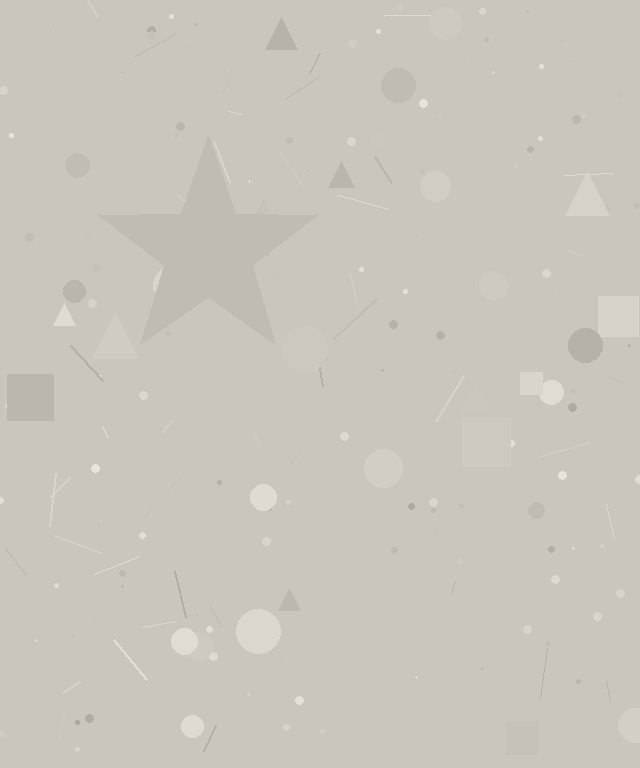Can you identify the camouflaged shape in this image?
The camouflaged shape is a star.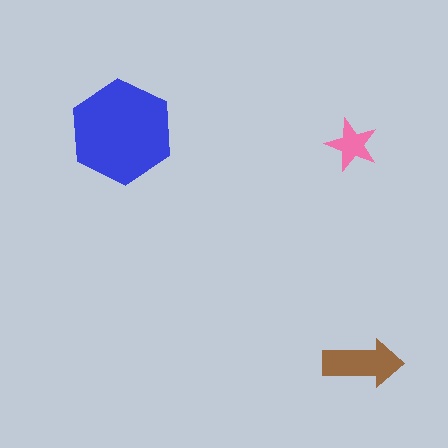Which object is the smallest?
The pink star.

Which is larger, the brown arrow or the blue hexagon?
The blue hexagon.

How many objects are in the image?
There are 3 objects in the image.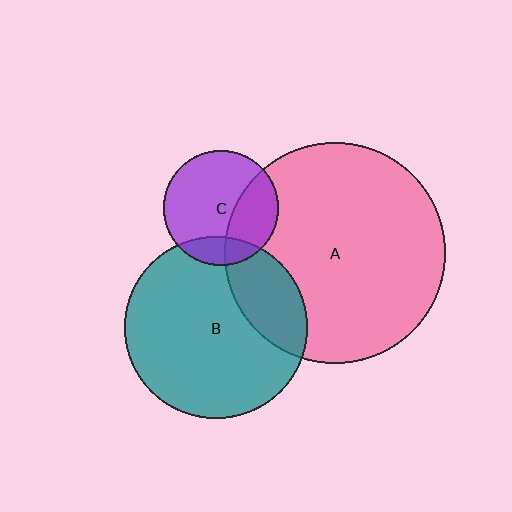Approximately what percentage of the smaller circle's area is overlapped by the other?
Approximately 30%.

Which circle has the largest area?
Circle A (pink).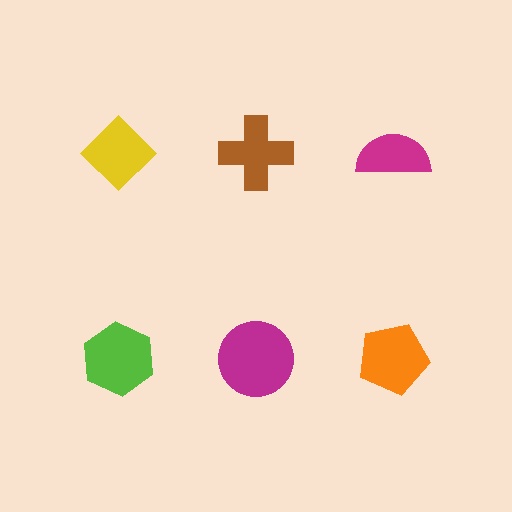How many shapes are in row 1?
3 shapes.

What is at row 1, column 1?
A yellow diamond.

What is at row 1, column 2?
A brown cross.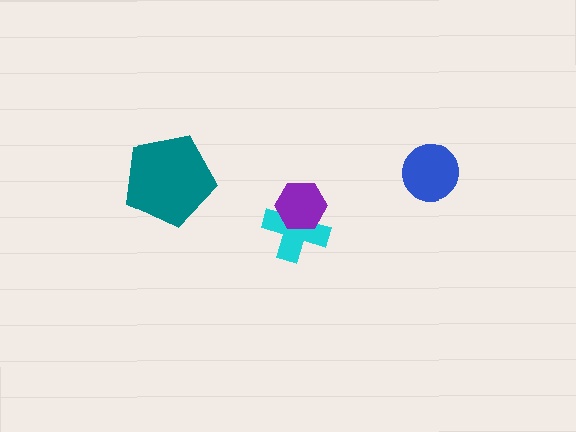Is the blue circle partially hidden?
No, no other shape covers it.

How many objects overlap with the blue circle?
0 objects overlap with the blue circle.